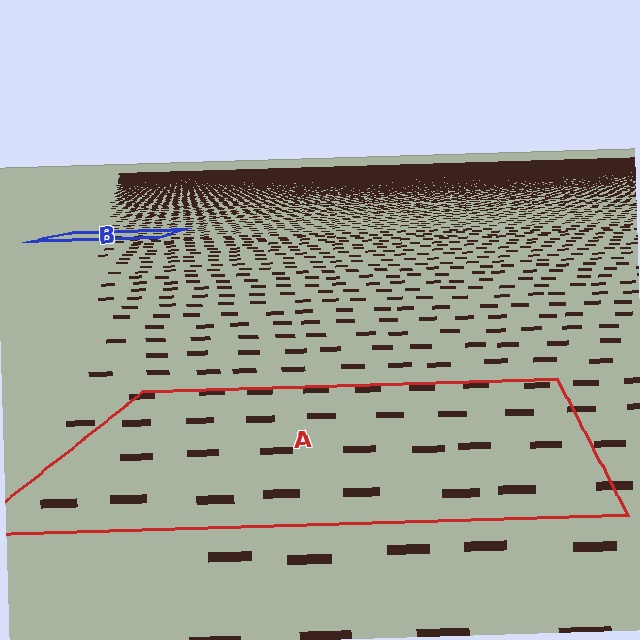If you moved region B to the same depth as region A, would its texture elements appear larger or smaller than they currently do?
They would appear larger. At a closer depth, the same texture elements are projected at a bigger on-screen size.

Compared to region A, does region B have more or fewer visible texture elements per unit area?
Region B has more texture elements per unit area — they are packed more densely because it is farther away.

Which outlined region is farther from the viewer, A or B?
Region B is farther from the viewer — the texture elements inside it appear smaller and more densely packed.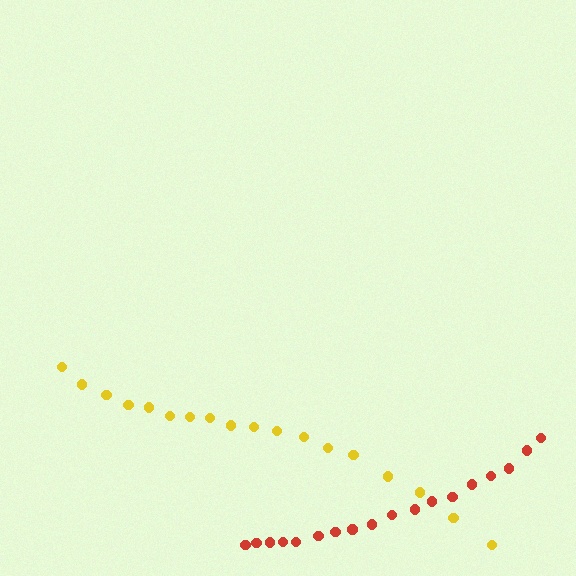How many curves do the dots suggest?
There are 2 distinct paths.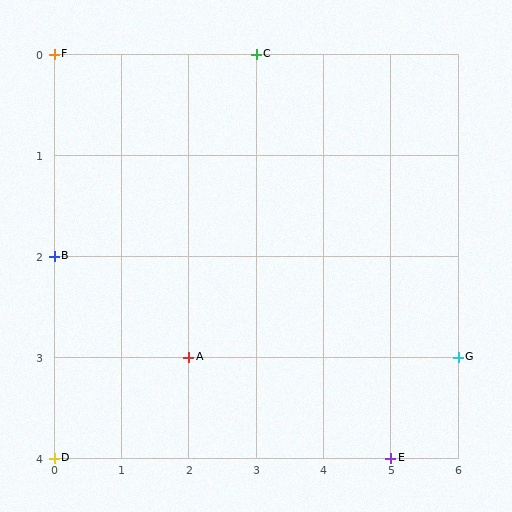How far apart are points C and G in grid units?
Points C and G are 3 columns and 3 rows apart (about 4.2 grid units diagonally).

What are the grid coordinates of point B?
Point B is at grid coordinates (0, 2).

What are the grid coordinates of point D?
Point D is at grid coordinates (0, 4).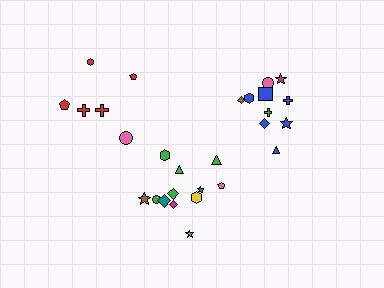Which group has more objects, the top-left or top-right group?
The top-right group.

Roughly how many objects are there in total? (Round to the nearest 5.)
Roughly 30 objects in total.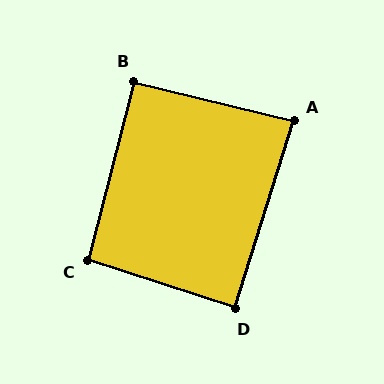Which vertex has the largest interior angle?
C, at approximately 94 degrees.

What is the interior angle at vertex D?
Approximately 89 degrees (approximately right).